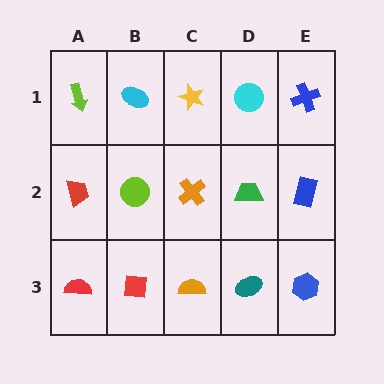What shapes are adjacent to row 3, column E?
A blue rectangle (row 2, column E), a teal ellipse (row 3, column D).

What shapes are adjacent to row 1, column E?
A blue rectangle (row 2, column E), a cyan circle (row 1, column D).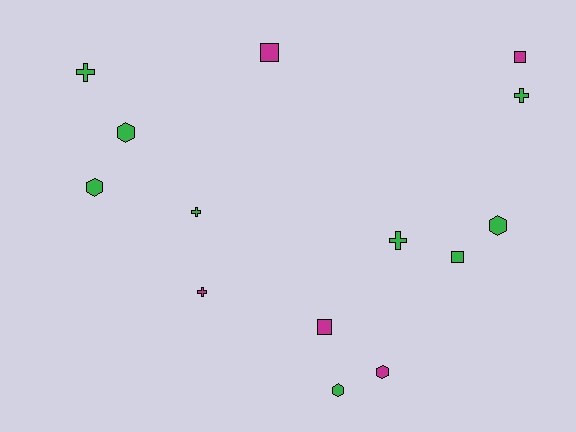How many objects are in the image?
There are 14 objects.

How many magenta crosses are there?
There is 1 magenta cross.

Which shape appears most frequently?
Cross, with 5 objects.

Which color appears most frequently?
Green, with 9 objects.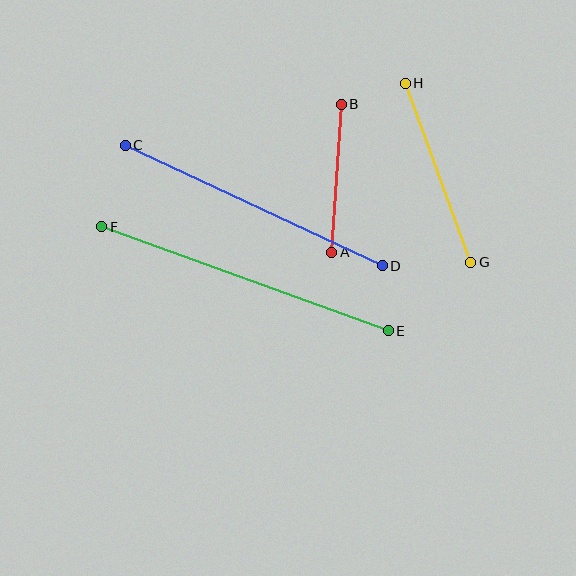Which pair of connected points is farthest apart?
Points E and F are farthest apart.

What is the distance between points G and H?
The distance is approximately 191 pixels.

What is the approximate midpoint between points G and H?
The midpoint is at approximately (438, 173) pixels.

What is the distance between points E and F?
The distance is approximately 305 pixels.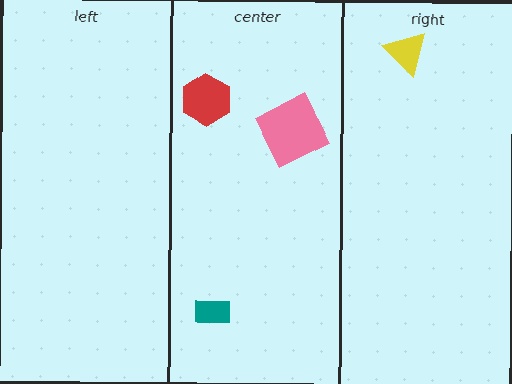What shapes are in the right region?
The yellow triangle.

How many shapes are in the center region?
3.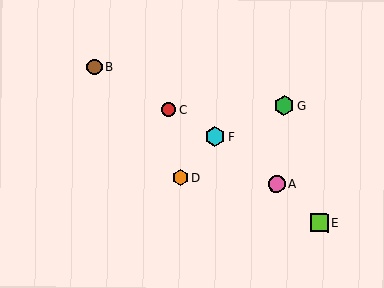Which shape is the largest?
The cyan hexagon (labeled F) is the largest.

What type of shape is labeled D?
Shape D is an orange hexagon.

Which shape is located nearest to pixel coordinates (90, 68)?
The brown circle (labeled B) at (94, 67) is nearest to that location.